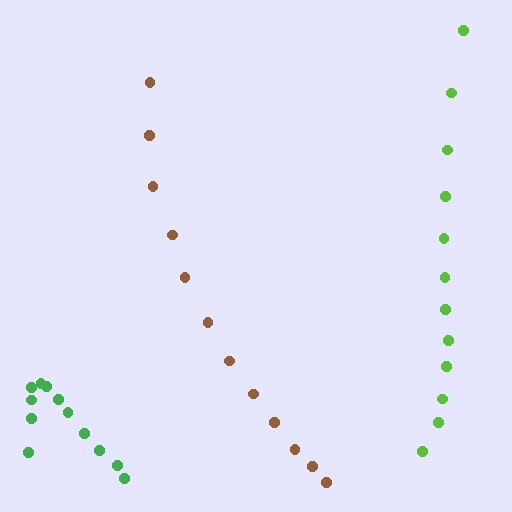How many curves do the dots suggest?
There are 3 distinct paths.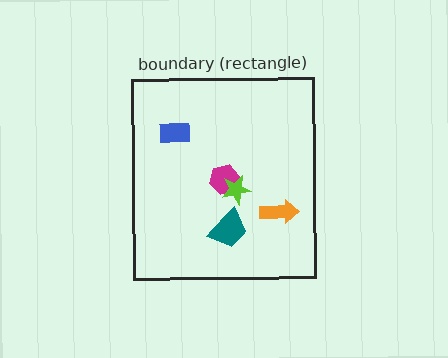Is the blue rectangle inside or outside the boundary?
Inside.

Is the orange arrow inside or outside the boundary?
Inside.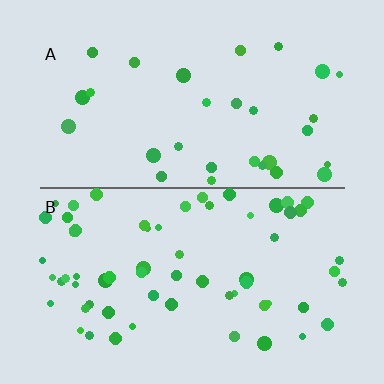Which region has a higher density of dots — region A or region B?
B (the bottom).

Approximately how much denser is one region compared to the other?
Approximately 2.1× — region B over region A.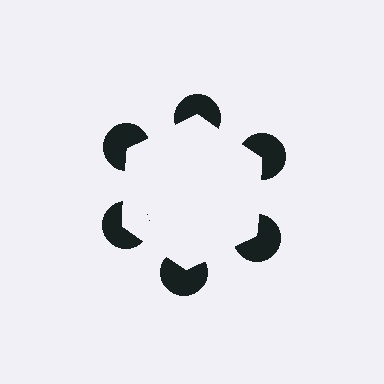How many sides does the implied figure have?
6 sides.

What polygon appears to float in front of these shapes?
An illusory hexagon — its edges are inferred from the aligned wedge cuts in the pac-man discs, not physically drawn.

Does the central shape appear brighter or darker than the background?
It typically appears slightly brighter than the background, even though no actual brightness change is drawn.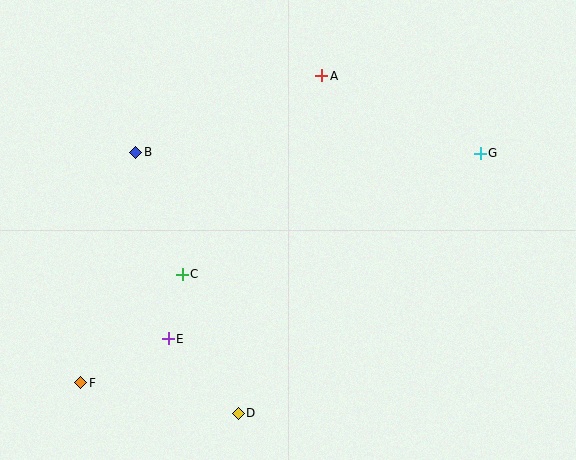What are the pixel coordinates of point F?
Point F is at (81, 383).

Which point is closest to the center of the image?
Point C at (182, 274) is closest to the center.